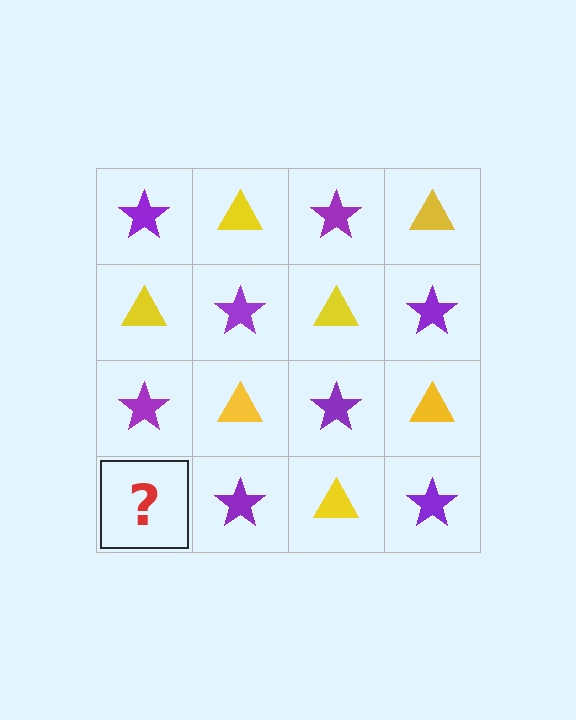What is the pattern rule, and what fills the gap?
The rule is that it alternates purple star and yellow triangle in a checkerboard pattern. The gap should be filled with a yellow triangle.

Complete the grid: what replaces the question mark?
The question mark should be replaced with a yellow triangle.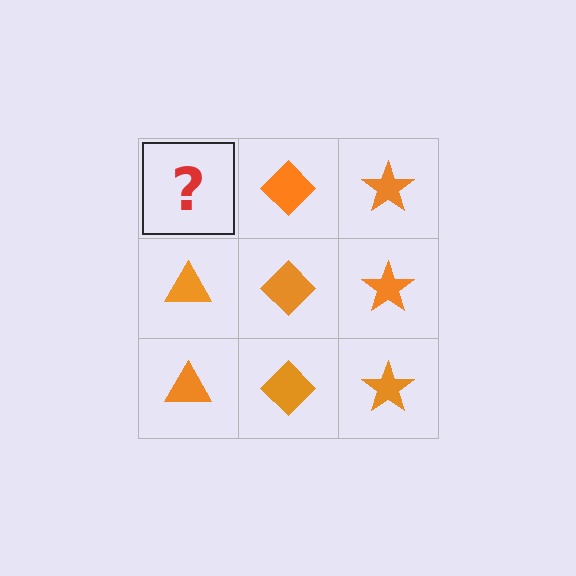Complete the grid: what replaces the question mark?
The question mark should be replaced with an orange triangle.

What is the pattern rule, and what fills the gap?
The rule is that each column has a consistent shape. The gap should be filled with an orange triangle.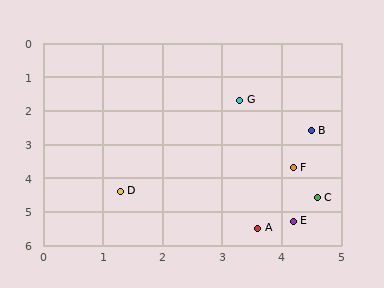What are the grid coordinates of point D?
Point D is at approximately (1.3, 4.4).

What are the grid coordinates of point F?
Point F is at approximately (4.2, 3.7).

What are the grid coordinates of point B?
Point B is at approximately (4.5, 2.6).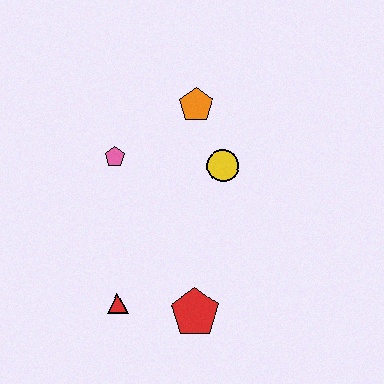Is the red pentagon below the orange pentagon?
Yes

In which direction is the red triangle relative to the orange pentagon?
The red triangle is below the orange pentagon.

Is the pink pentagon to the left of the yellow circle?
Yes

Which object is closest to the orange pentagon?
The yellow circle is closest to the orange pentagon.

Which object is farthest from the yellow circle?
The red triangle is farthest from the yellow circle.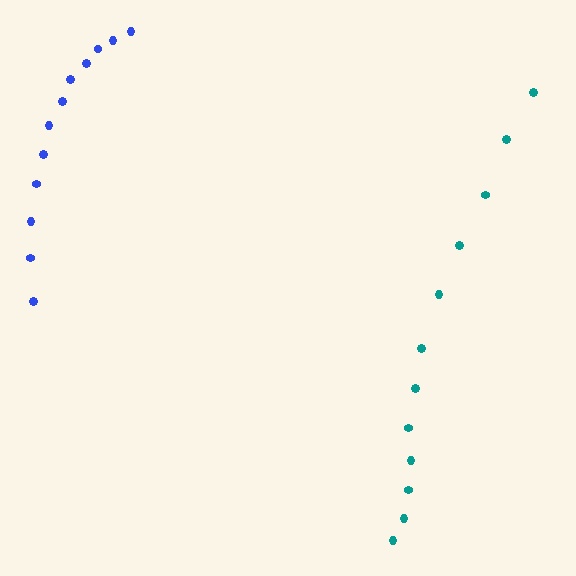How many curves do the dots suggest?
There are 2 distinct paths.